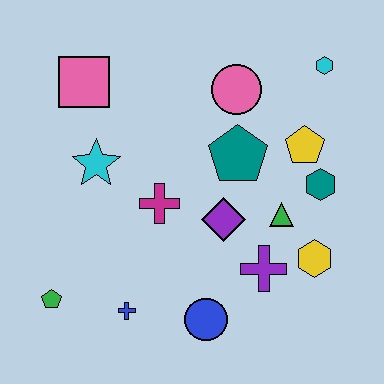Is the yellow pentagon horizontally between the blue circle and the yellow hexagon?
Yes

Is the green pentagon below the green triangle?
Yes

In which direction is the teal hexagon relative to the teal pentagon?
The teal hexagon is to the right of the teal pentagon.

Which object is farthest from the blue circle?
The cyan hexagon is farthest from the blue circle.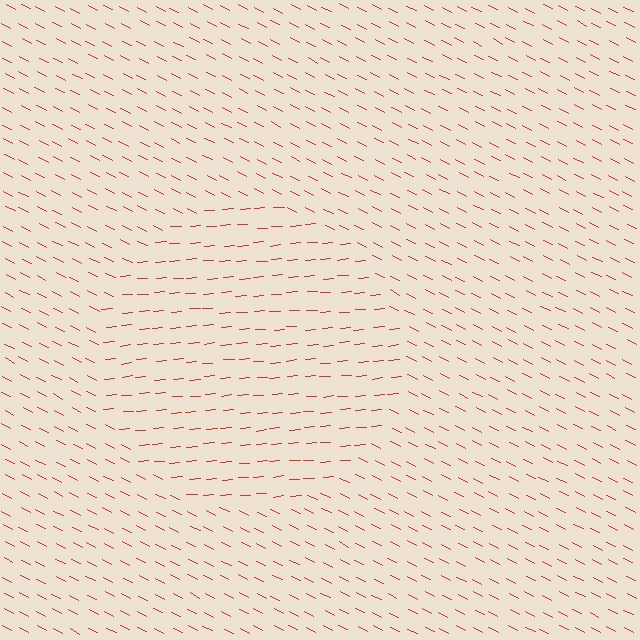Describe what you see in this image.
The image is filled with small red line segments. A circle region in the image has lines oriented differently from the surrounding lines, creating a visible texture boundary.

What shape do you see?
I see a circle.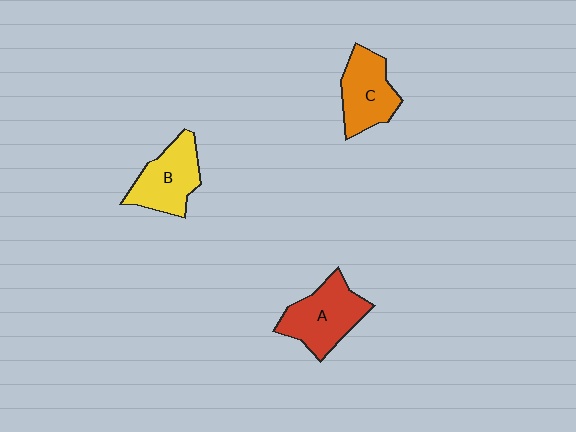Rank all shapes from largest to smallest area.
From largest to smallest: A (red), B (yellow), C (orange).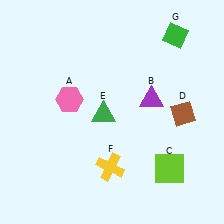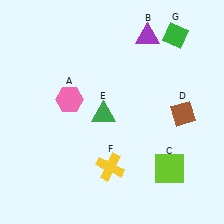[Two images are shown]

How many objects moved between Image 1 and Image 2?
1 object moved between the two images.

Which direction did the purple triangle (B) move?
The purple triangle (B) moved up.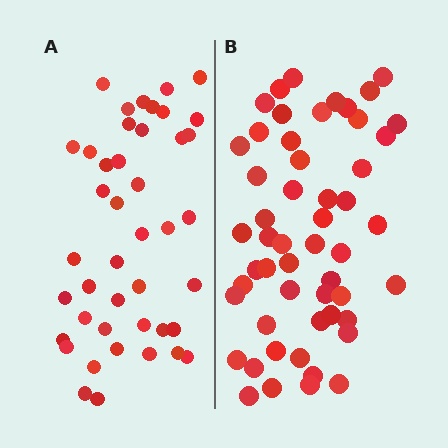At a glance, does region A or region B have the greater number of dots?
Region B (the right region) has more dots.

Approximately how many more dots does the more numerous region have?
Region B has roughly 10 or so more dots than region A.